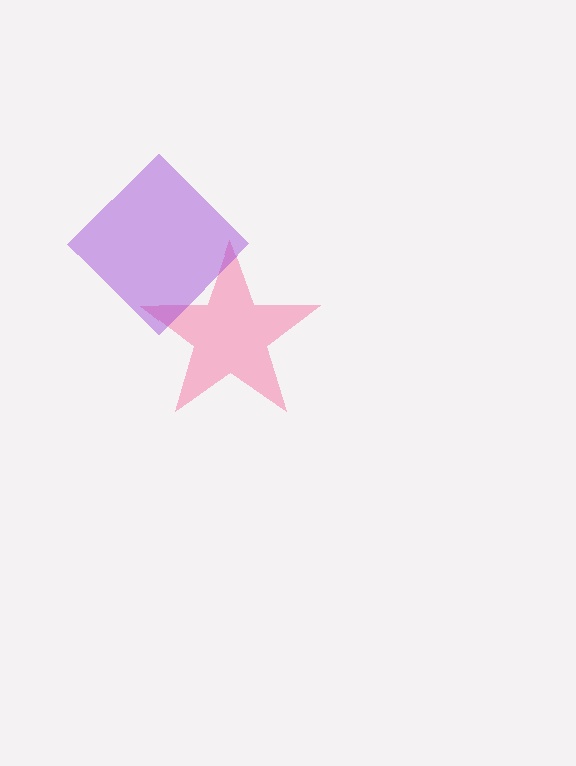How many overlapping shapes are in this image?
There are 2 overlapping shapes in the image.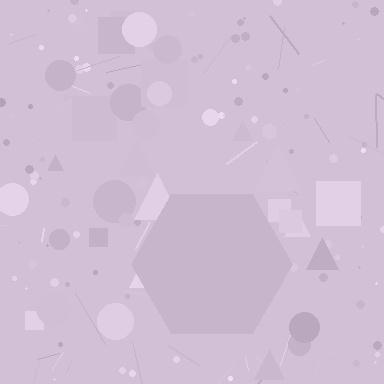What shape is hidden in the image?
A hexagon is hidden in the image.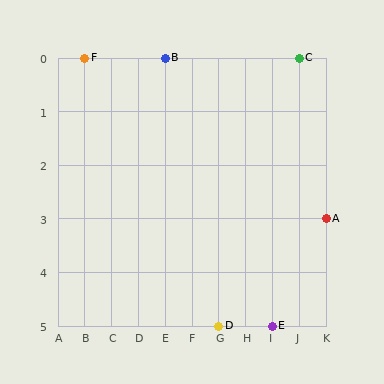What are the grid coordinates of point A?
Point A is at grid coordinates (K, 3).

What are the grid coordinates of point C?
Point C is at grid coordinates (J, 0).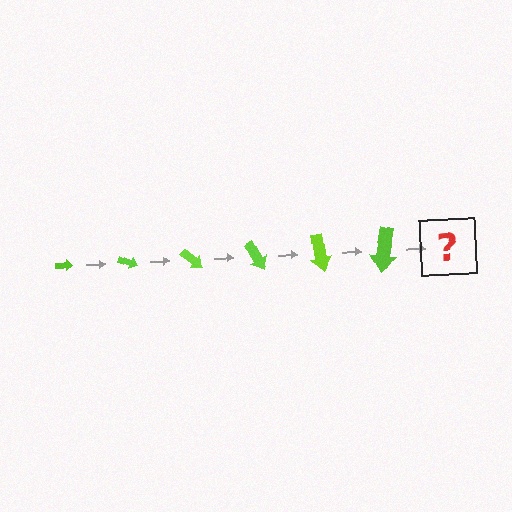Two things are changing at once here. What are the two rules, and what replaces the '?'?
The two rules are that the arrow grows larger each step and it rotates 20 degrees each step. The '?' should be an arrow, larger than the previous one and rotated 120 degrees from the start.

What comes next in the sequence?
The next element should be an arrow, larger than the previous one and rotated 120 degrees from the start.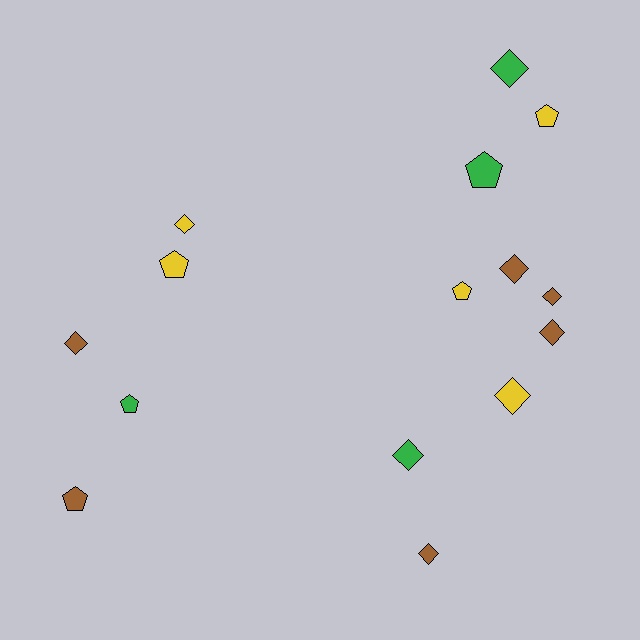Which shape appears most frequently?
Diamond, with 9 objects.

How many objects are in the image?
There are 15 objects.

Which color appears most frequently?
Brown, with 6 objects.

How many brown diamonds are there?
There are 5 brown diamonds.